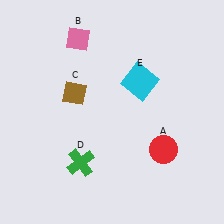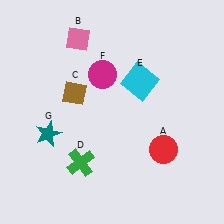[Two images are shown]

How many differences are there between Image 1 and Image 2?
There are 2 differences between the two images.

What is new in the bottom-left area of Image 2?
A teal star (G) was added in the bottom-left area of Image 2.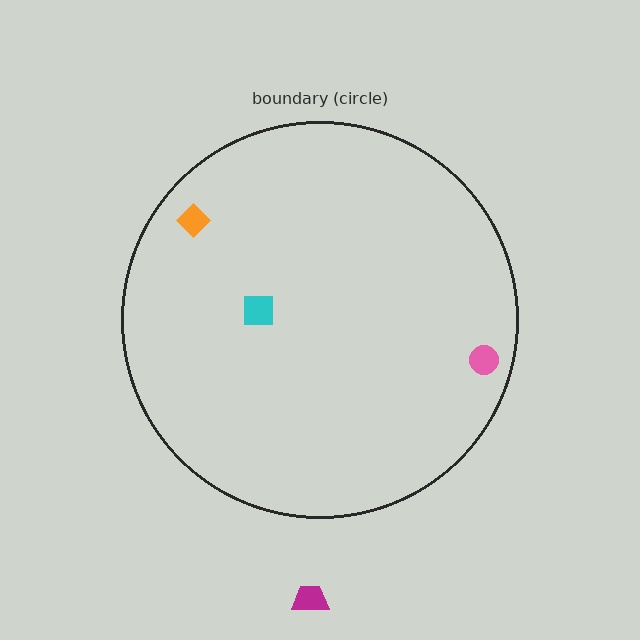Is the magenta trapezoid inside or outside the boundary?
Outside.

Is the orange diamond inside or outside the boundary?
Inside.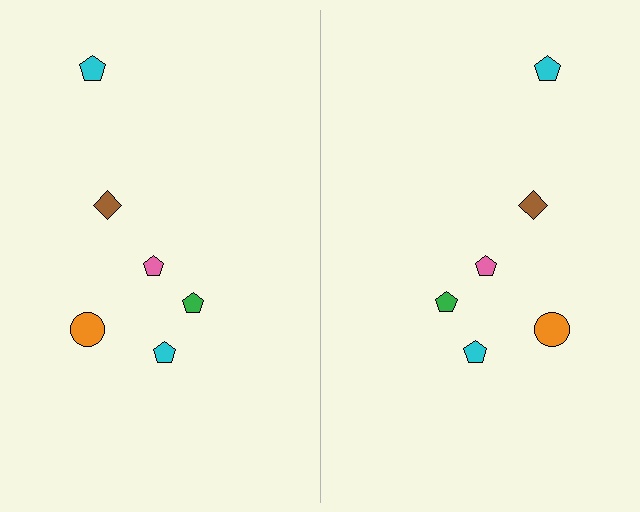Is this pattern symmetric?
Yes, this pattern has bilateral (reflection) symmetry.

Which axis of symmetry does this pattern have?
The pattern has a vertical axis of symmetry running through the center of the image.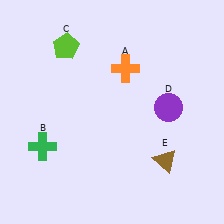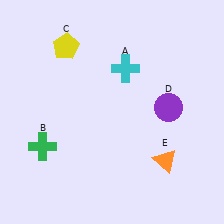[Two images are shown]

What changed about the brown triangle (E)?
In Image 1, E is brown. In Image 2, it changed to orange.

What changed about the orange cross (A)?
In Image 1, A is orange. In Image 2, it changed to cyan.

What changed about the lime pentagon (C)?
In Image 1, C is lime. In Image 2, it changed to yellow.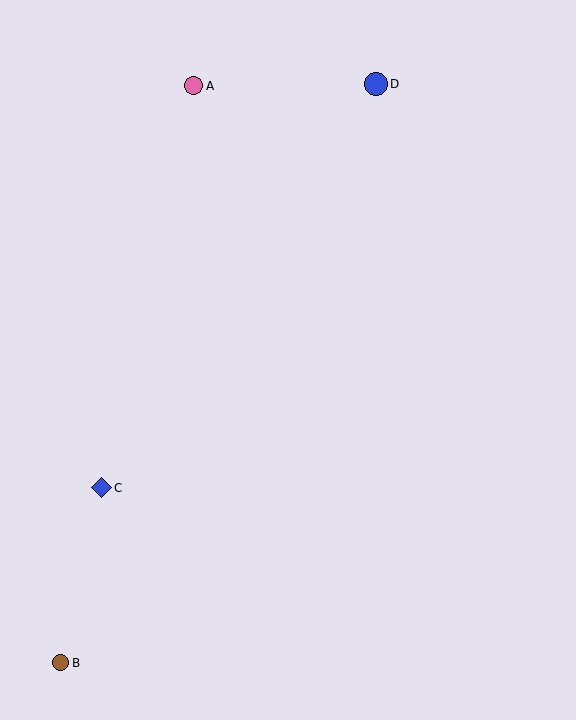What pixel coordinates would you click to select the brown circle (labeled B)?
Click at (61, 663) to select the brown circle B.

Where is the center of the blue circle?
The center of the blue circle is at (376, 84).